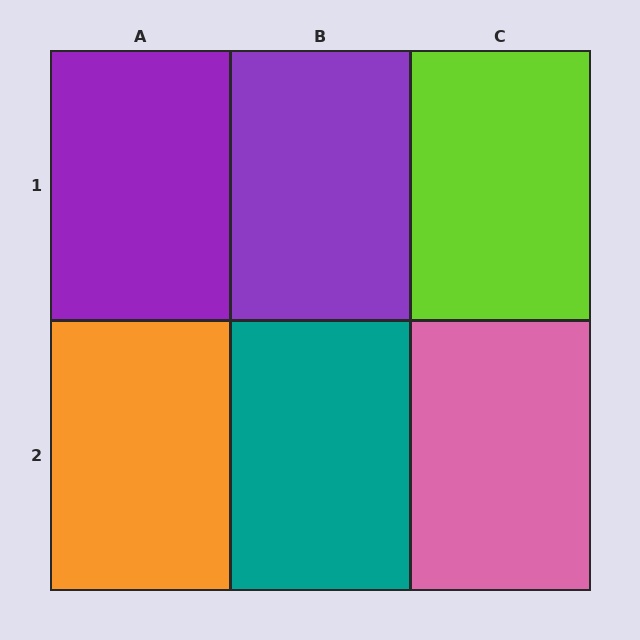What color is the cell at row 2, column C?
Pink.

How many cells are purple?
2 cells are purple.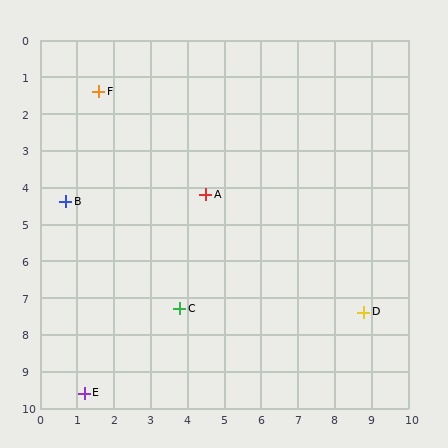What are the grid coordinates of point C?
Point C is at approximately (3.8, 7.3).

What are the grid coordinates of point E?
Point E is at approximately (1.2, 9.6).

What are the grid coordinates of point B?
Point B is at approximately (0.7, 4.4).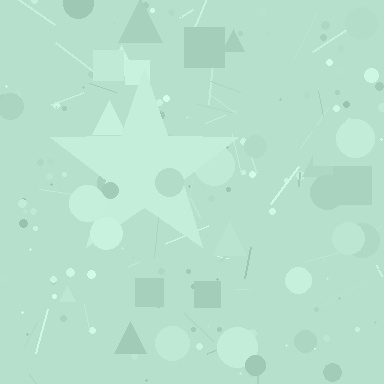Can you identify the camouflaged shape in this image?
The camouflaged shape is a star.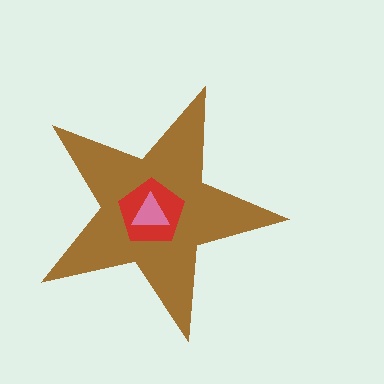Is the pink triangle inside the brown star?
Yes.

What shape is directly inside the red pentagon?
The pink triangle.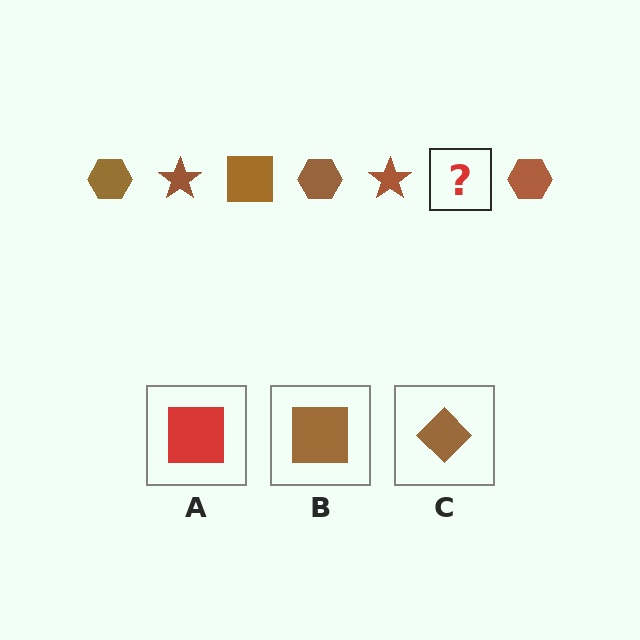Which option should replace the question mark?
Option B.